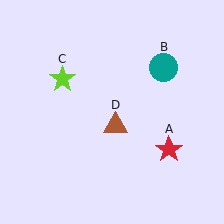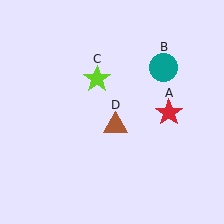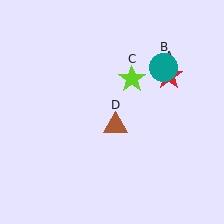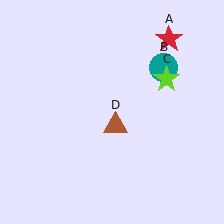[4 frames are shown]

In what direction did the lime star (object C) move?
The lime star (object C) moved right.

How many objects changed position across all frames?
2 objects changed position: red star (object A), lime star (object C).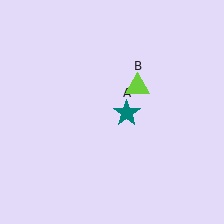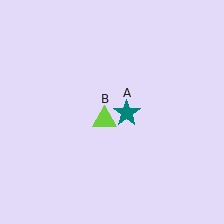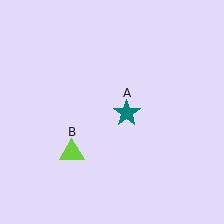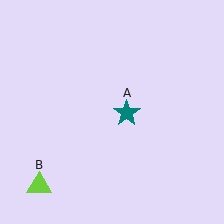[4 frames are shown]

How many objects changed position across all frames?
1 object changed position: lime triangle (object B).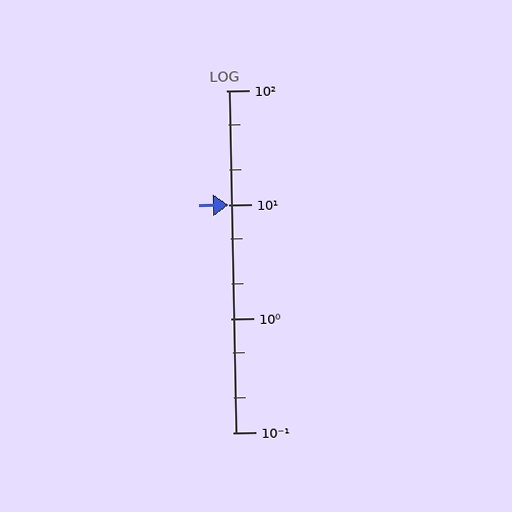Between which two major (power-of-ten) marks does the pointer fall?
The pointer is between 10 and 100.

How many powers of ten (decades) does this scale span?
The scale spans 3 decades, from 0.1 to 100.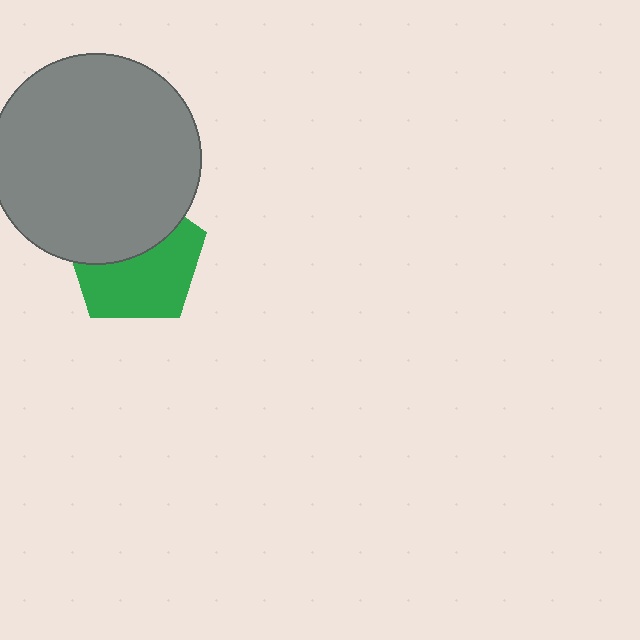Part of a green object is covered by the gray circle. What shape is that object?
It is a pentagon.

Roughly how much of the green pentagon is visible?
About half of it is visible (roughly 56%).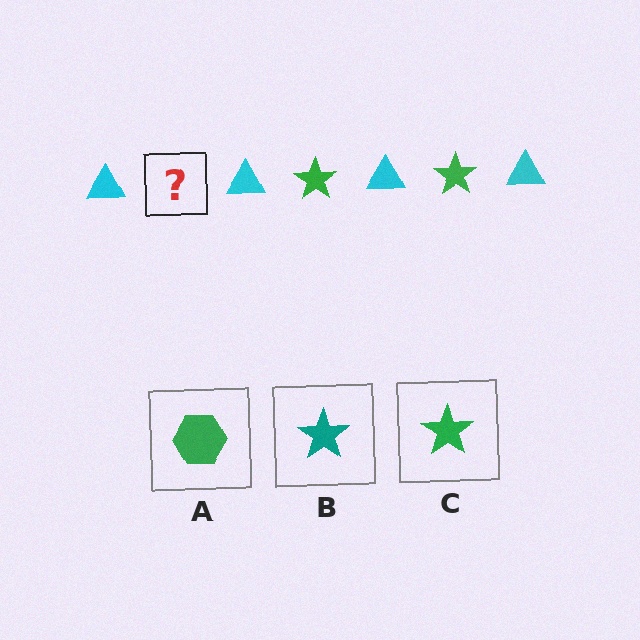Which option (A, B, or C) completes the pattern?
C.